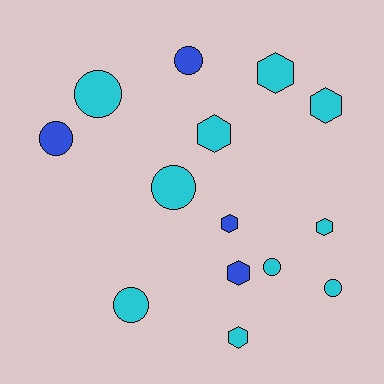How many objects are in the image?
There are 14 objects.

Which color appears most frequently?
Cyan, with 10 objects.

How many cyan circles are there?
There are 5 cyan circles.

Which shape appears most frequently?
Circle, with 7 objects.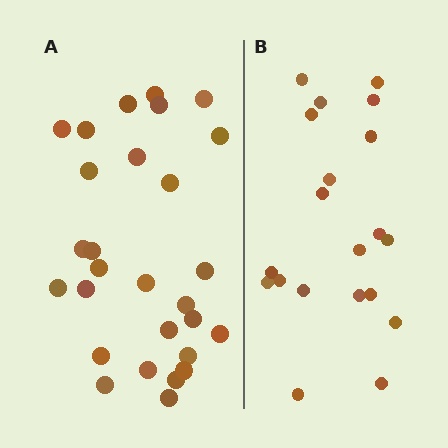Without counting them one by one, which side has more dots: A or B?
Region A (the left region) has more dots.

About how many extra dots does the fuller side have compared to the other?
Region A has roughly 8 or so more dots than region B.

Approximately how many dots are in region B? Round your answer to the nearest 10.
About 20 dots.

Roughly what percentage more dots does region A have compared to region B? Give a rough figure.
About 40% more.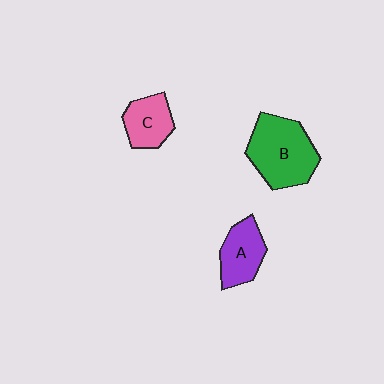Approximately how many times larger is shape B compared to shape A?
Approximately 1.7 times.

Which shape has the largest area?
Shape B (green).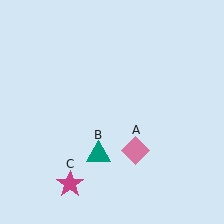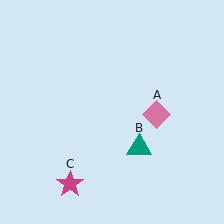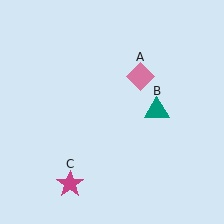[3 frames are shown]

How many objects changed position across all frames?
2 objects changed position: pink diamond (object A), teal triangle (object B).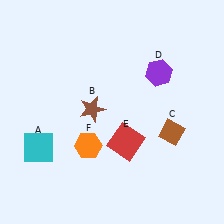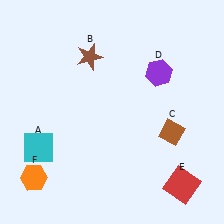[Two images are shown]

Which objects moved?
The objects that moved are: the brown star (B), the red square (E), the orange hexagon (F).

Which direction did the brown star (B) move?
The brown star (B) moved up.